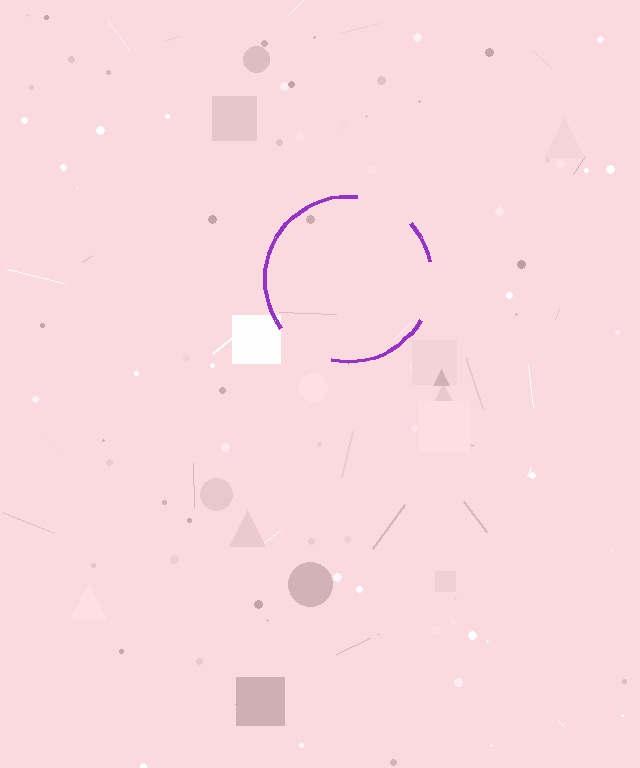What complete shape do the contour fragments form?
The contour fragments form a circle.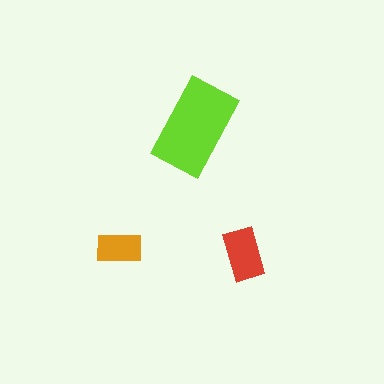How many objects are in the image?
There are 3 objects in the image.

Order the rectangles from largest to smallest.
the lime one, the red one, the orange one.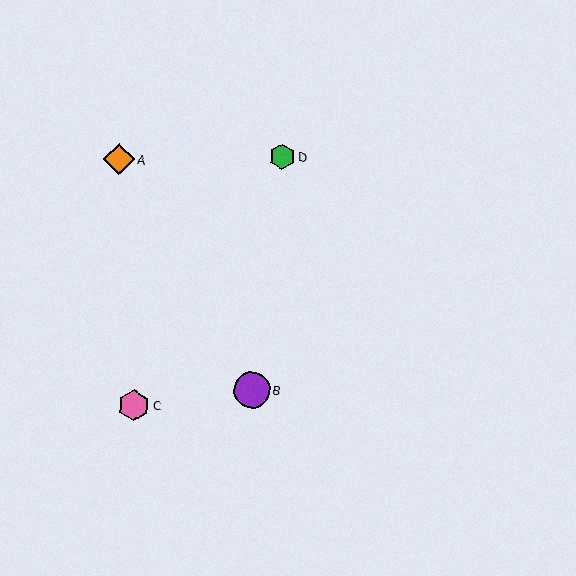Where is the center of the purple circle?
The center of the purple circle is at (252, 390).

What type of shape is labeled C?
Shape C is a pink hexagon.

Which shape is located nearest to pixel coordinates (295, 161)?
The green hexagon (labeled D) at (282, 157) is nearest to that location.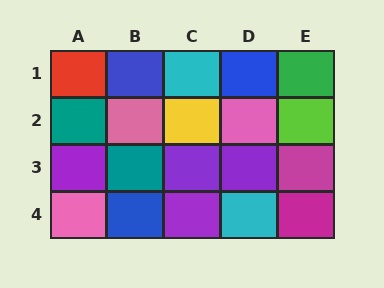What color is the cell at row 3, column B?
Teal.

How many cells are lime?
1 cell is lime.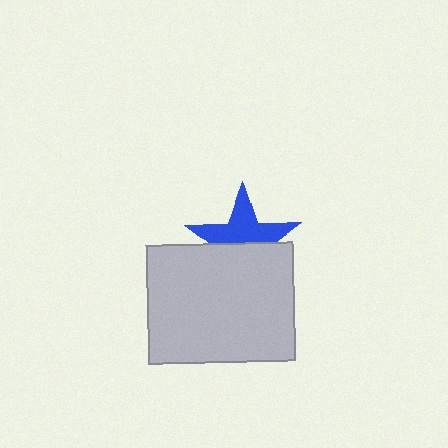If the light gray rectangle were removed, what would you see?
You would see the complete blue star.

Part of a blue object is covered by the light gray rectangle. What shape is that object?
It is a star.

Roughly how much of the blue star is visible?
About half of it is visible (roughly 55%).